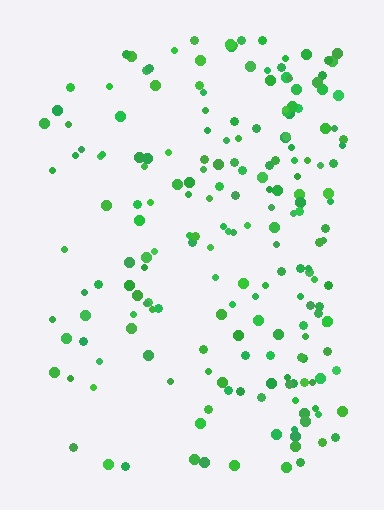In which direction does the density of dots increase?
From left to right, with the right side densest.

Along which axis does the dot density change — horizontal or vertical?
Horizontal.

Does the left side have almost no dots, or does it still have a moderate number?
Still a moderate number, just noticeably fewer than the right.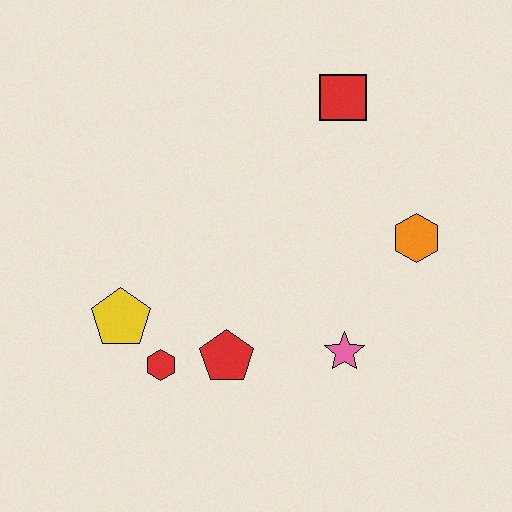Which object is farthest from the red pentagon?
The red square is farthest from the red pentagon.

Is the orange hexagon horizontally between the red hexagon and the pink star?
No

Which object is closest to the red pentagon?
The red hexagon is closest to the red pentagon.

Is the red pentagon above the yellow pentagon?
No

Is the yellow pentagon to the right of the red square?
No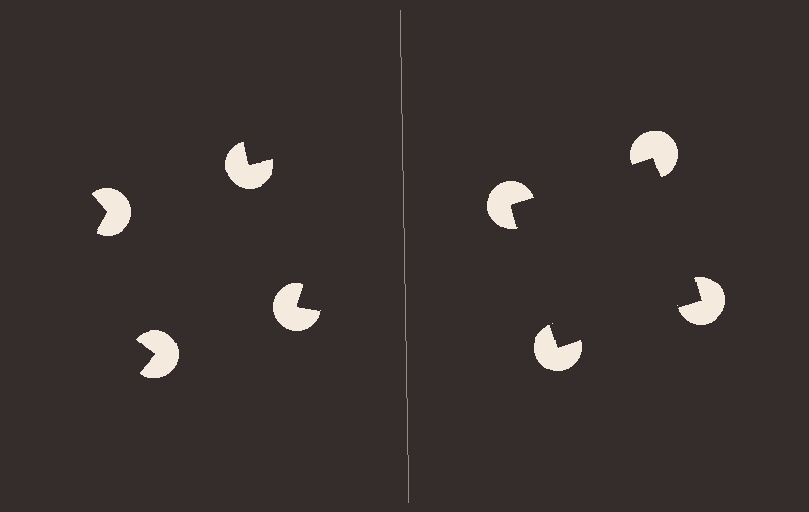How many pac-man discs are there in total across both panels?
8 — 4 on each side.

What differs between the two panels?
The pac-man discs are positioned identically on both sides; only the wedge orientations differ. On the right they align to a square; on the left they are misaligned.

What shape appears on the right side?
An illusory square.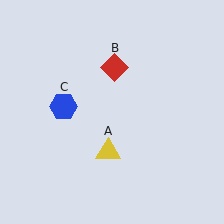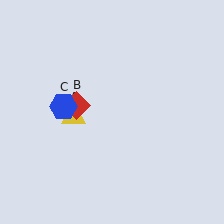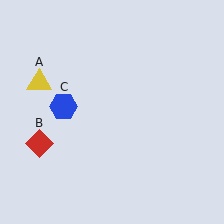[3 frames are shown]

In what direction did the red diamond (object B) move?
The red diamond (object B) moved down and to the left.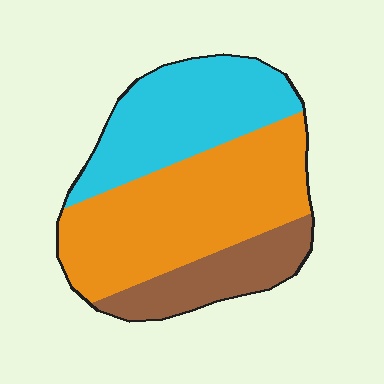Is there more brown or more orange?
Orange.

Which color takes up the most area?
Orange, at roughly 50%.